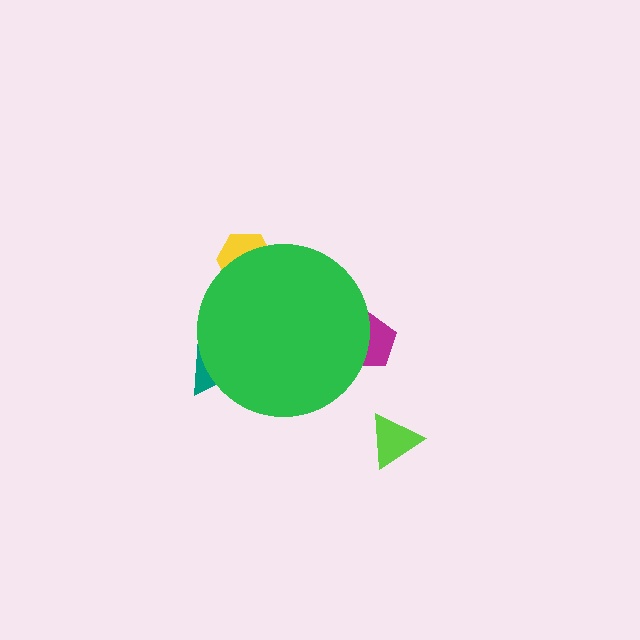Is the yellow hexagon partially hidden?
Yes, the yellow hexagon is partially hidden behind the green circle.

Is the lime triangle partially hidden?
No, the lime triangle is fully visible.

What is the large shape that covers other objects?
A green circle.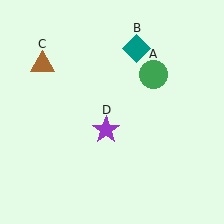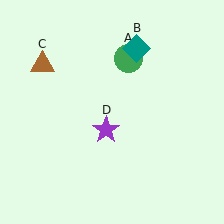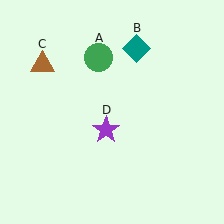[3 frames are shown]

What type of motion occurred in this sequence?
The green circle (object A) rotated counterclockwise around the center of the scene.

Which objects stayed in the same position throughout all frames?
Teal diamond (object B) and brown triangle (object C) and purple star (object D) remained stationary.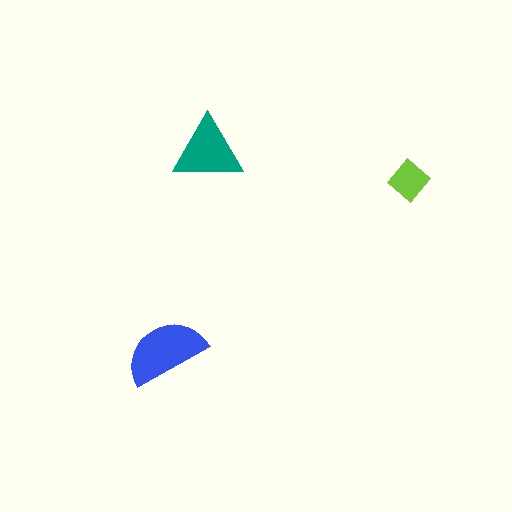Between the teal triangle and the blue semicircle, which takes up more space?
The blue semicircle.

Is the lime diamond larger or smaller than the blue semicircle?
Smaller.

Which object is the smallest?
The lime diamond.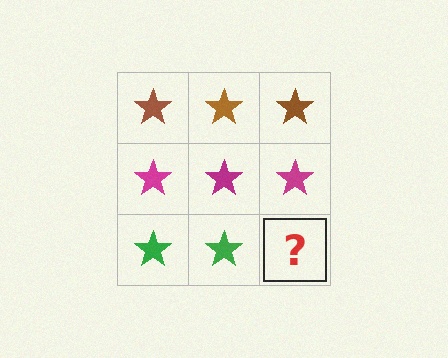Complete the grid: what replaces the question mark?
The question mark should be replaced with a green star.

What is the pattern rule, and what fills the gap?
The rule is that each row has a consistent color. The gap should be filled with a green star.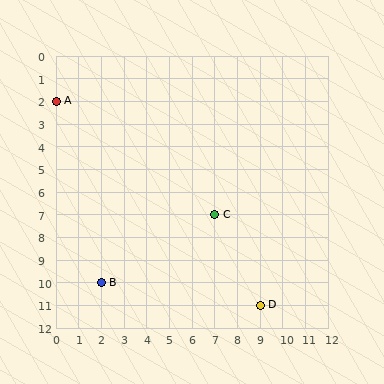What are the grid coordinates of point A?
Point A is at grid coordinates (0, 2).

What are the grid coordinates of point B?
Point B is at grid coordinates (2, 10).